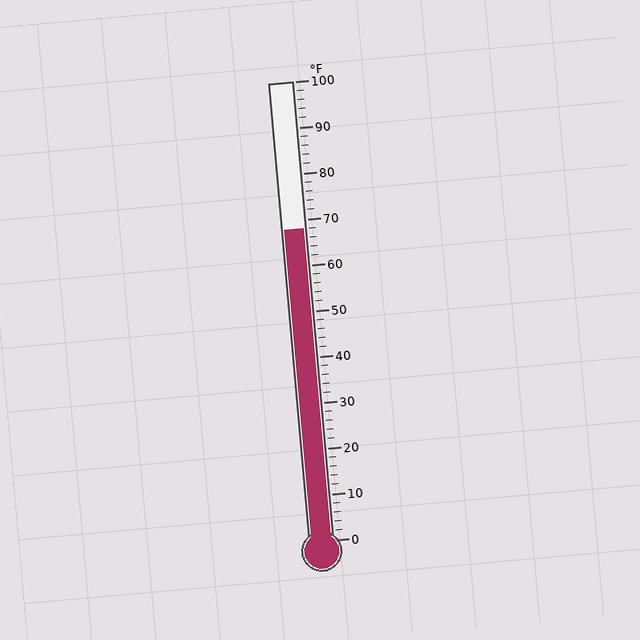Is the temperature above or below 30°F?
The temperature is above 30°F.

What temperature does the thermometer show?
The thermometer shows approximately 68°F.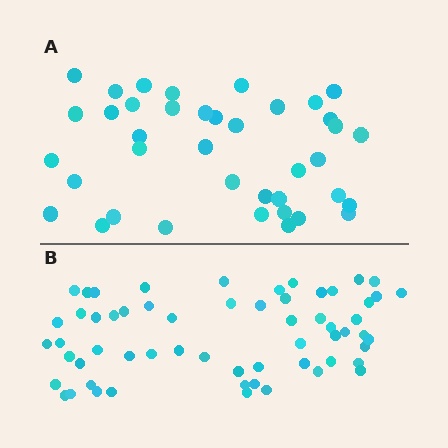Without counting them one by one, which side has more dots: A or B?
Region B (the bottom region) has more dots.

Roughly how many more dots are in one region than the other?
Region B has approximately 20 more dots than region A.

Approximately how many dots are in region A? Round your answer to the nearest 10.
About 40 dots. (The exact count is 39, which rounds to 40.)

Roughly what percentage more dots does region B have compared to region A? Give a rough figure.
About 55% more.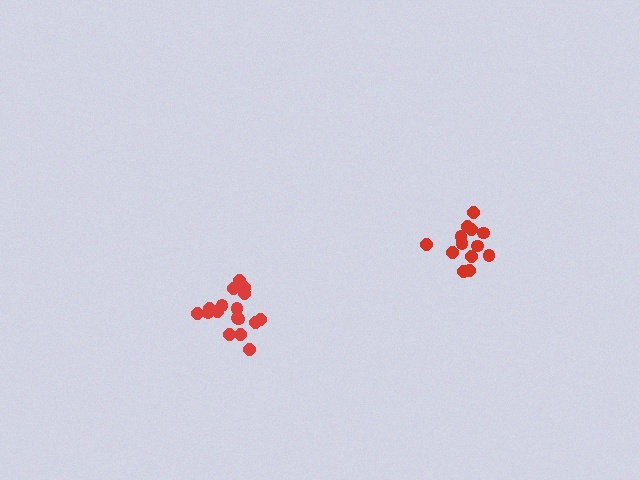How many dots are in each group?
Group 1: 13 dots, Group 2: 17 dots (30 total).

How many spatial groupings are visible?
There are 2 spatial groupings.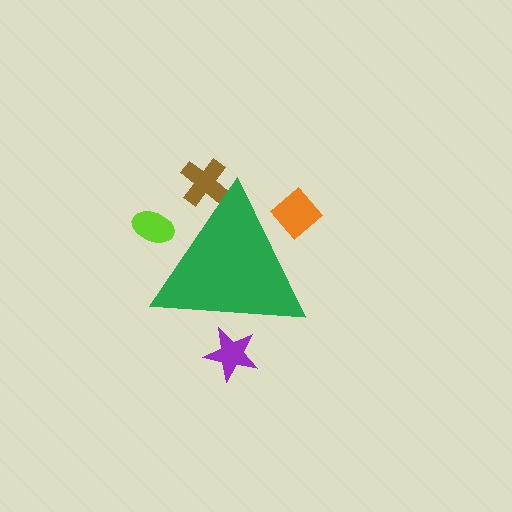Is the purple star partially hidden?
Yes, the purple star is partially hidden behind the green triangle.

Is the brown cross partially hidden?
Yes, the brown cross is partially hidden behind the green triangle.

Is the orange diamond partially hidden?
Yes, the orange diamond is partially hidden behind the green triangle.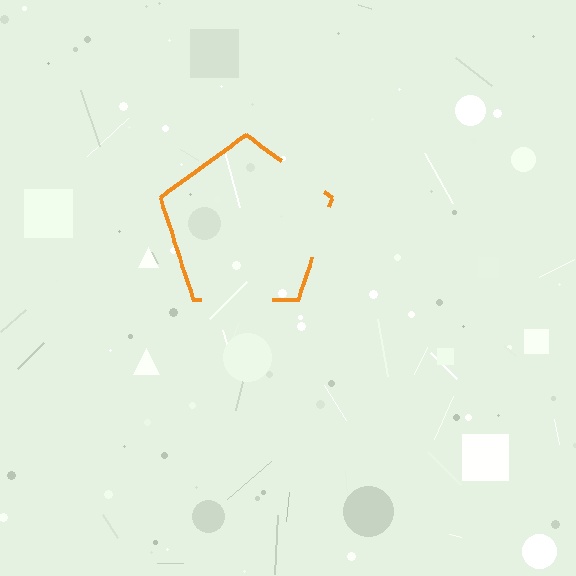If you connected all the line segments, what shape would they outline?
They would outline a pentagon.